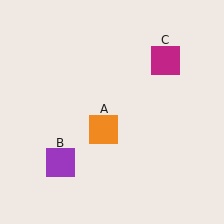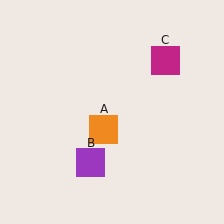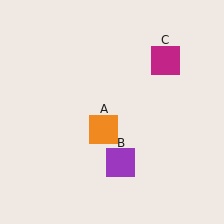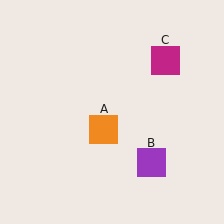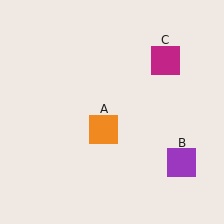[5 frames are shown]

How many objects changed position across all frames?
1 object changed position: purple square (object B).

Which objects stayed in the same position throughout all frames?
Orange square (object A) and magenta square (object C) remained stationary.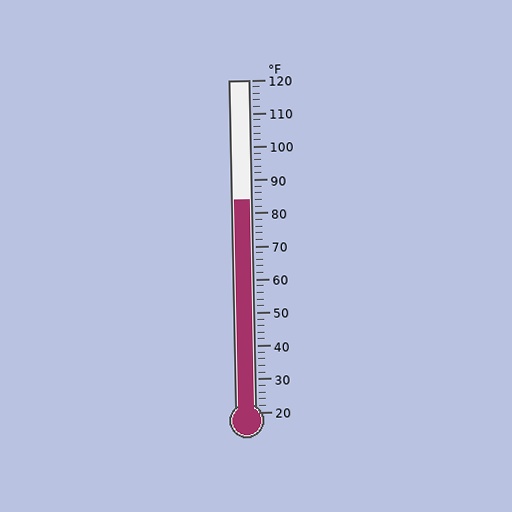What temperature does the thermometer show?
The thermometer shows approximately 84°F.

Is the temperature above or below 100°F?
The temperature is below 100°F.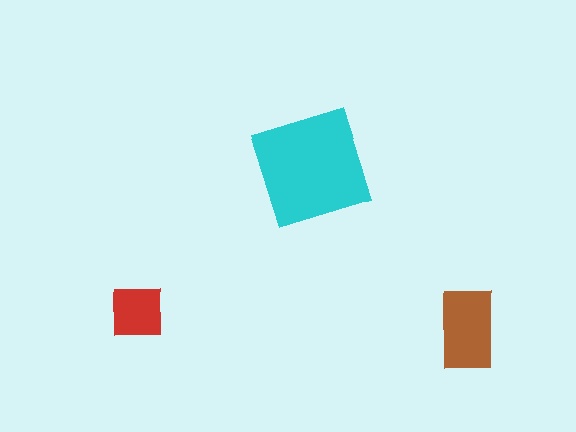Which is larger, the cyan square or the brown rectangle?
The cyan square.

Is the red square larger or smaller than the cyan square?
Smaller.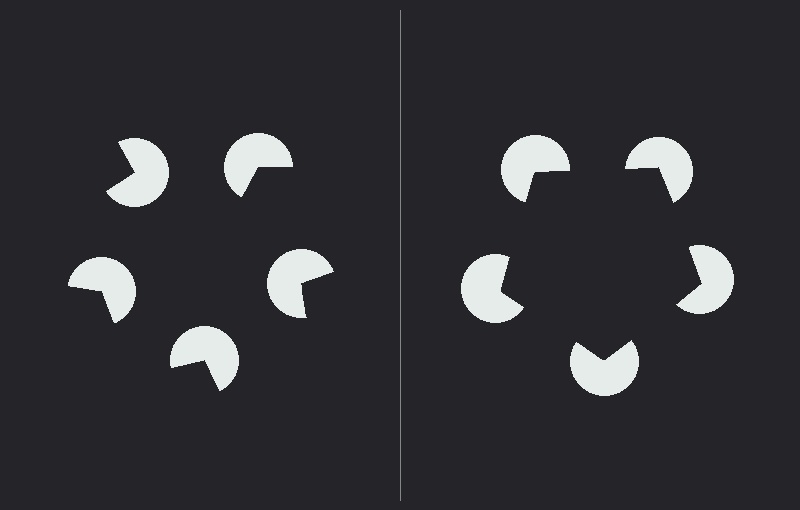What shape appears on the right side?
An illusory pentagon.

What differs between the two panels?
The pac-man discs are positioned identically on both sides; only the wedge orientations differ. On the right they align to a pentagon; on the left they are misaligned.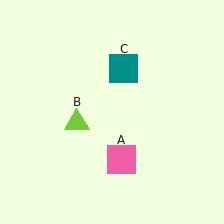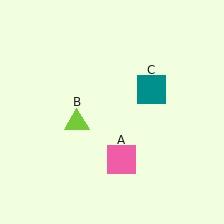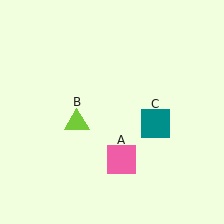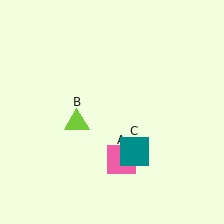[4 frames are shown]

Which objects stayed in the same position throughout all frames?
Pink square (object A) and lime triangle (object B) remained stationary.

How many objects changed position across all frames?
1 object changed position: teal square (object C).